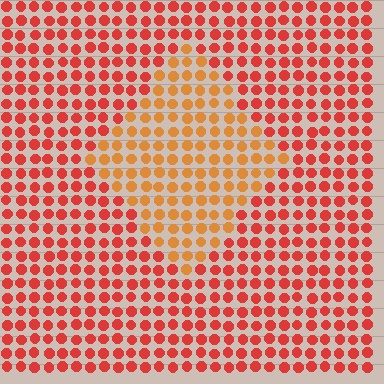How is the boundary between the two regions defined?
The boundary is defined purely by a slight shift in hue (about 30 degrees). Spacing, size, and orientation are identical on both sides.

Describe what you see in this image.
The image is filled with small red elements in a uniform arrangement. A diamond-shaped region is visible where the elements are tinted to a slightly different hue, forming a subtle color boundary.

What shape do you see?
I see a diamond.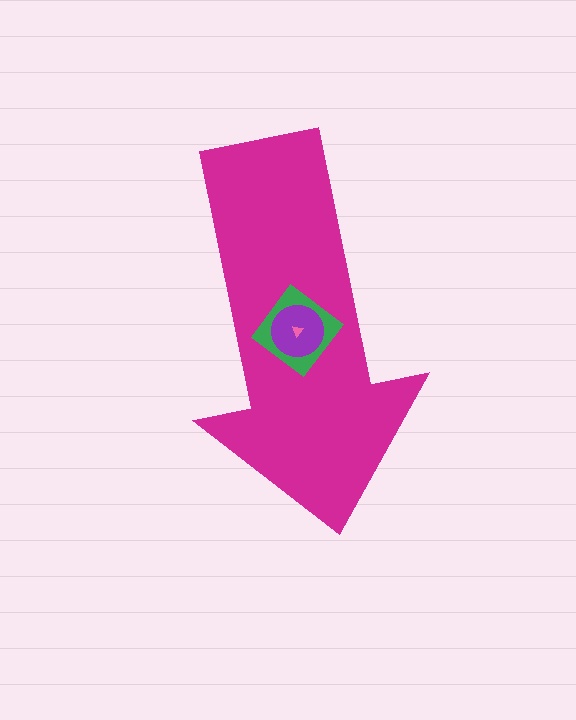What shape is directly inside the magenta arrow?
The green diamond.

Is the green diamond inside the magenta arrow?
Yes.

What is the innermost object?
The pink triangle.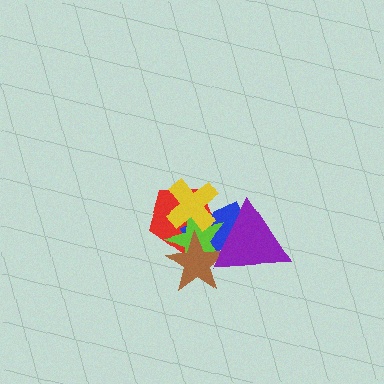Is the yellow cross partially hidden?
No, no other shape covers it.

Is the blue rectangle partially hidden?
Yes, it is partially covered by another shape.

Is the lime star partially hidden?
Yes, it is partially covered by another shape.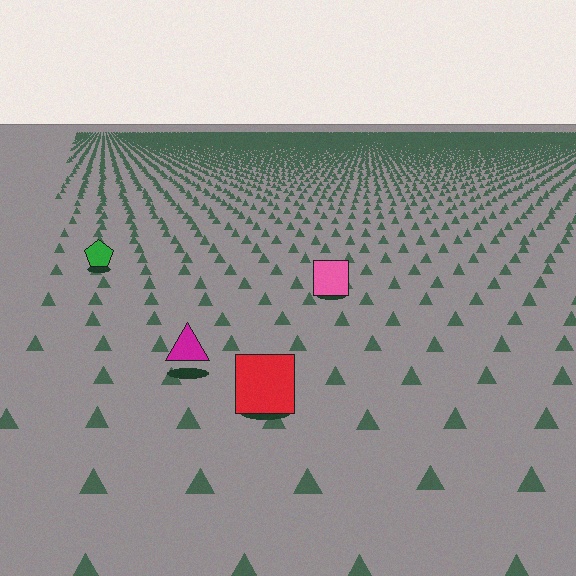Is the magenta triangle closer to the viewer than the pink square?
Yes. The magenta triangle is closer — you can tell from the texture gradient: the ground texture is coarser near it.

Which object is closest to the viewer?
The red square is closest. The texture marks near it are larger and more spread out.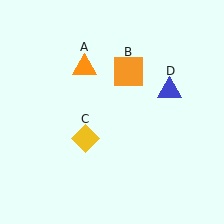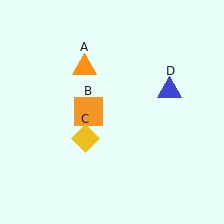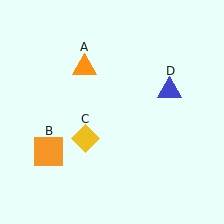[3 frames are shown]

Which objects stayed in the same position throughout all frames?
Orange triangle (object A) and yellow diamond (object C) and blue triangle (object D) remained stationary.